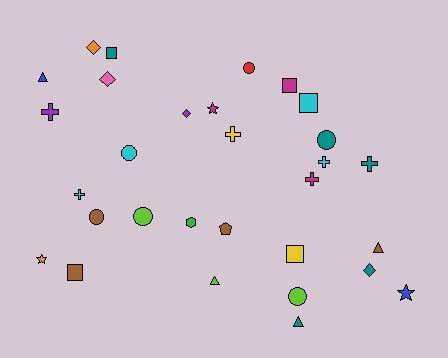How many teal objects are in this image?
There are 5 teal objects.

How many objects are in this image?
There are 30 objects.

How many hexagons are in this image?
There is 1 hexagon.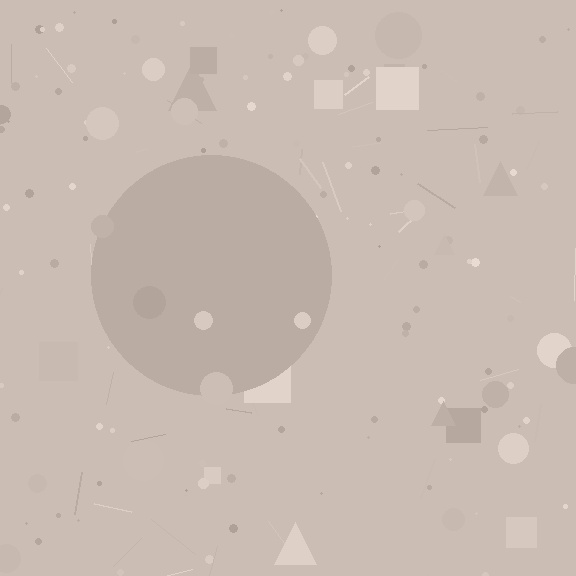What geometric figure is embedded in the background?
A circle is embedded in the background.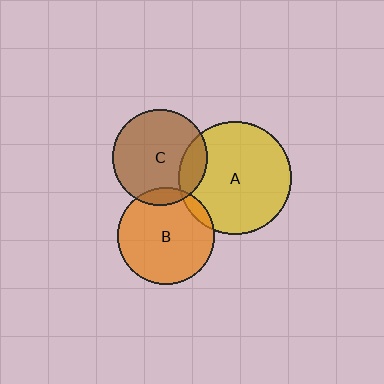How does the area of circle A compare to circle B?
Approximately 1.4 times.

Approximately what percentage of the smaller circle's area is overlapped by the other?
Approximately 10%.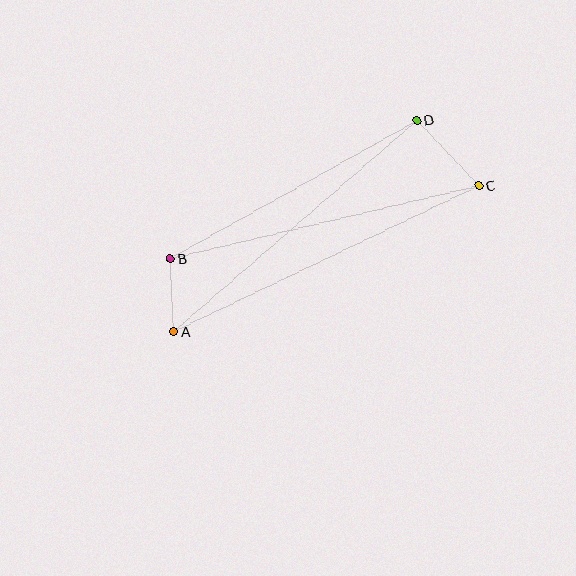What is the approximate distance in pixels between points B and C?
The distance between B and C is approximately 317 pixels.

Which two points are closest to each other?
Points A and B are closest to each other.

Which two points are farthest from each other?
Points A and C are farthest from each other.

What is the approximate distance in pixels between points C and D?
The distance between C and D is approximately 90 pixels.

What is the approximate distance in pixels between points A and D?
The distance between A and D is approximately 322 pixels.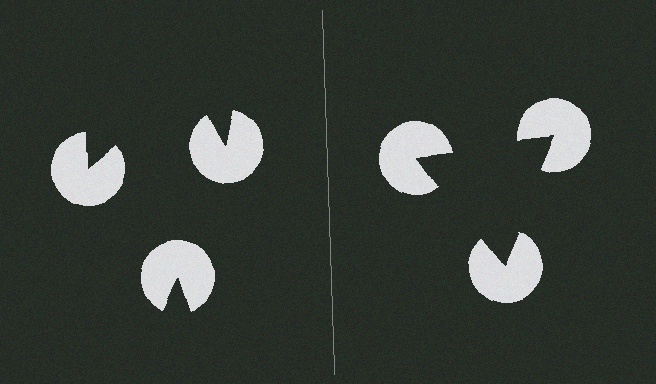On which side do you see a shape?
An illusory triangle appears on the right side. On the left side the wedge cuts are rotated, so no coherent shape forms.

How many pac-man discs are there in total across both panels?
6 — 3 on each side.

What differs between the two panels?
The pac-man discs are positioned identically on both sides; only the wedge orientations differ. On the right they align to a triangle; on the left they are misaligned.